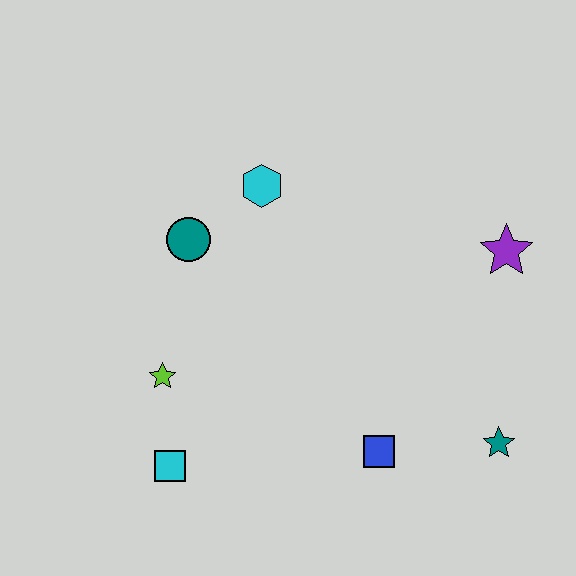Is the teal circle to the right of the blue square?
No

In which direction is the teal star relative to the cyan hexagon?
The teal star is below the cyan hexagon.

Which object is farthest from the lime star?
The purple star is farthest from the lime star.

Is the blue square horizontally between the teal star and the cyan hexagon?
Yes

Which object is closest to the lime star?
The cyan square is closest to the lime star.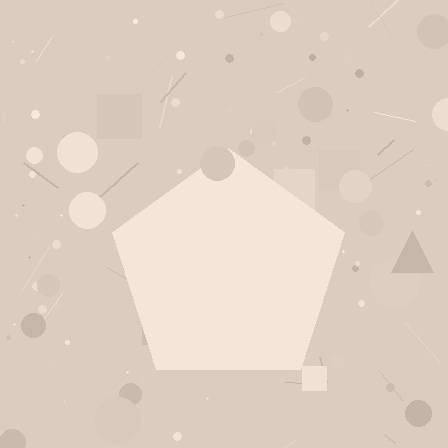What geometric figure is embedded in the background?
A pentagon is embedded in the background.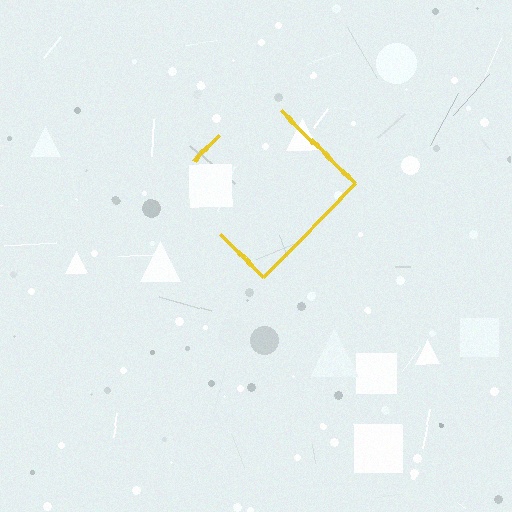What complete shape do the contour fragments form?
The contour fragments form a diamond.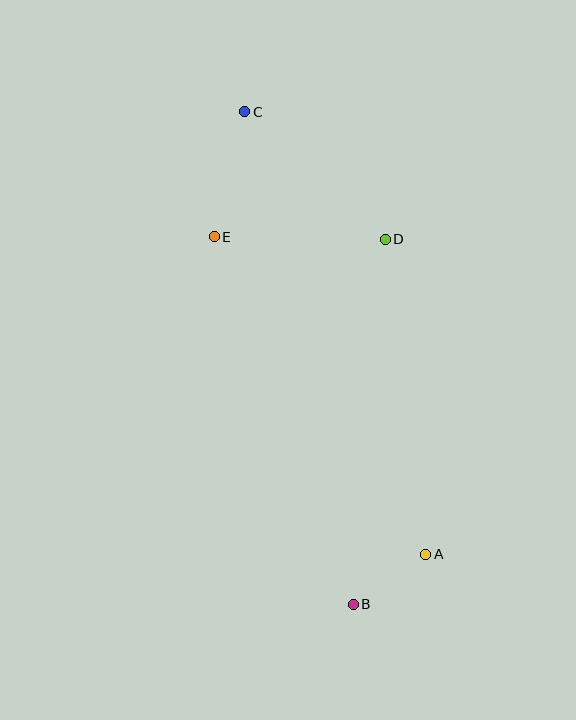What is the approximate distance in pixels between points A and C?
The distance between A and C is approximately 478 pixels.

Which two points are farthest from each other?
Points B and C are farthest from each other.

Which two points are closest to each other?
Points A and B are closest to each other.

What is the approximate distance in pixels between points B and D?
The distance between B and D is approximately 366 pixels.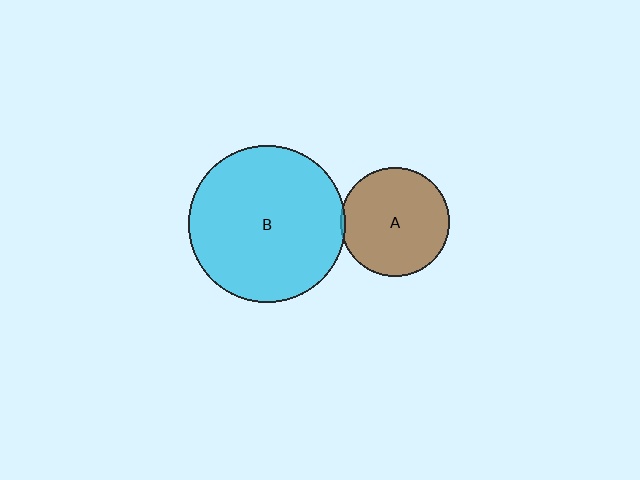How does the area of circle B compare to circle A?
Approximately 2.1 times.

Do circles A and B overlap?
Yes.